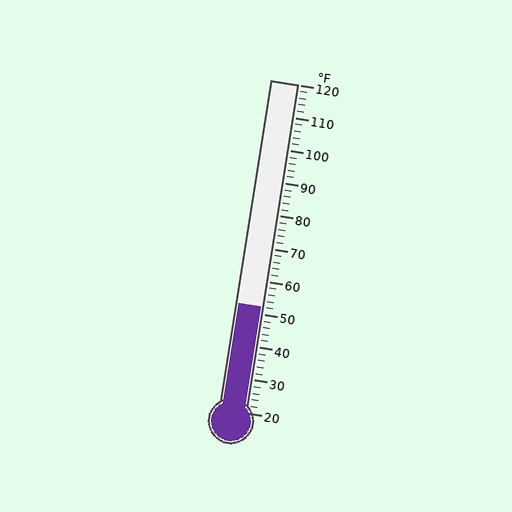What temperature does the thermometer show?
The thermometer shows approximately 52°F.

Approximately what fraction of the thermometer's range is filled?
The thermometer is filled to approximately 30% of its range.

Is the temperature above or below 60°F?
The temperature is below 60°F.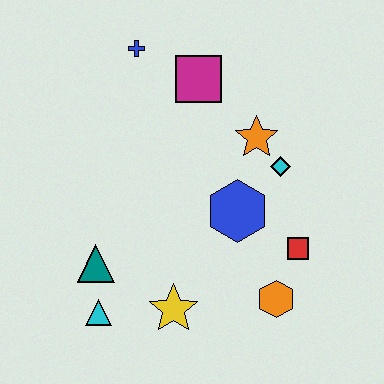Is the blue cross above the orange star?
Yes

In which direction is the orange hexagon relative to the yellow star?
The orange hexagon is to the right of the yellow star.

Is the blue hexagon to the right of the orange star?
No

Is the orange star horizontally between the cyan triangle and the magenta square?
No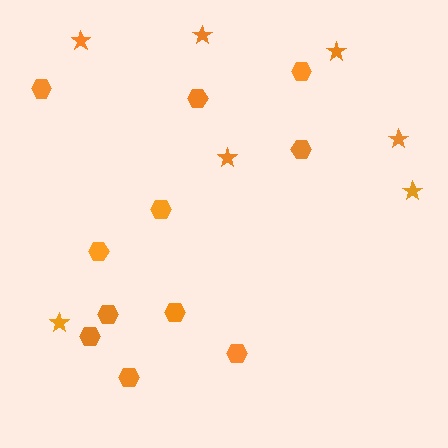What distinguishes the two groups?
There are 2 groups: one group of hexagons (11) and one group of stars (7).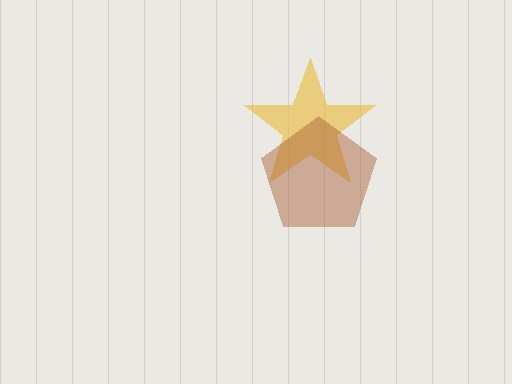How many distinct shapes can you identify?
There are 2 distinct shapes: a yellow star, a brown pentagon.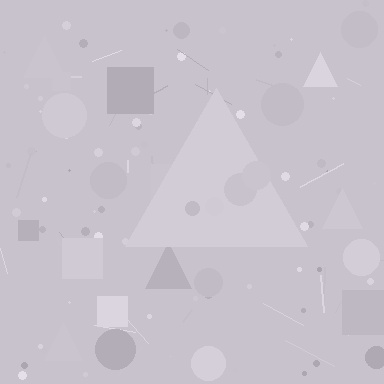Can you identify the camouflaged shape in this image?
The camouflaged shape is a triangle.